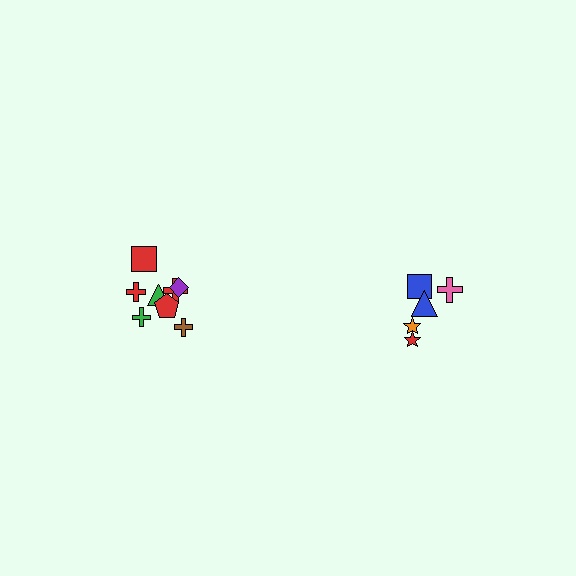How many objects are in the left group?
There are 8 objects.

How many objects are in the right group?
There are 5 objects.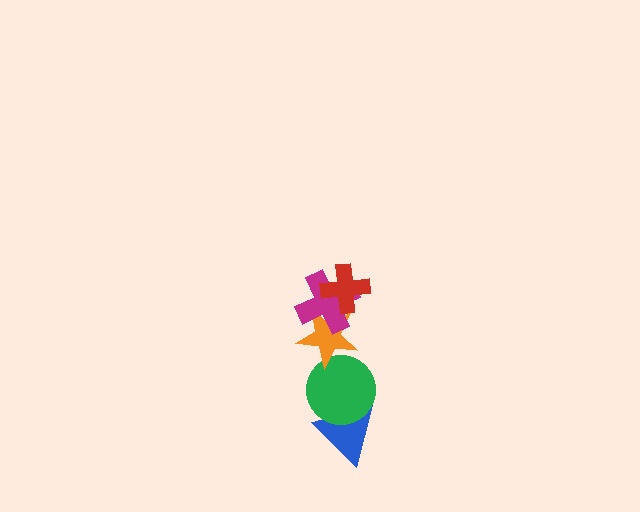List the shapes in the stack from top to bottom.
From top to bottom: the red cross, the magenta cross, the orange star, the green circle, the blue triangle.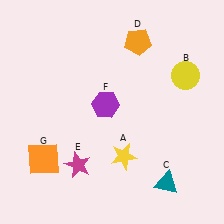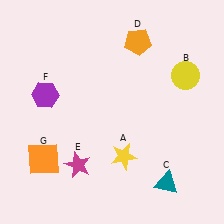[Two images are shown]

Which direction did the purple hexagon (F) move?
The purple hexagon (F) moved left.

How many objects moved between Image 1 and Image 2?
1 object moved between the two images.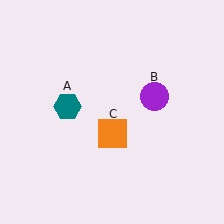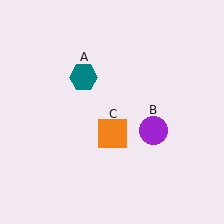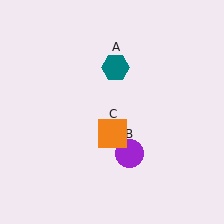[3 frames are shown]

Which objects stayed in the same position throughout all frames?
Orange square (object C) remained stationary.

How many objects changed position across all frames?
2 objects changed position: teal hexagon (object A), purple circle (object B).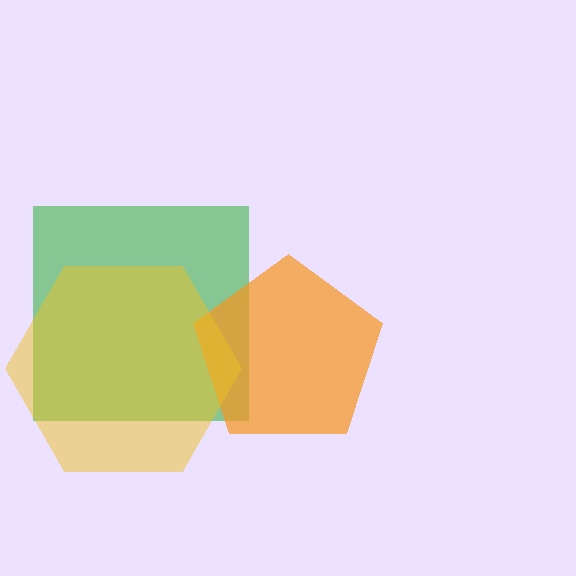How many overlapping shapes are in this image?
There are 3 overlapping shapes in the image.